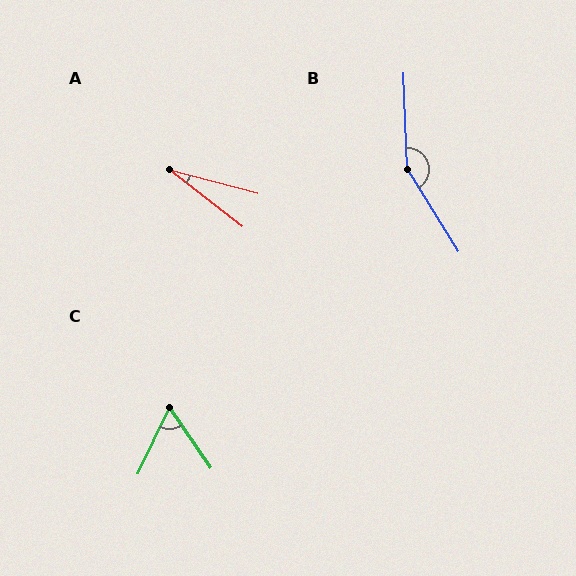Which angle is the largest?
B, at approximately 150 degrees.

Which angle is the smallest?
A, at approximately 23 degrees.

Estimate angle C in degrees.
Approximately 60 degrees.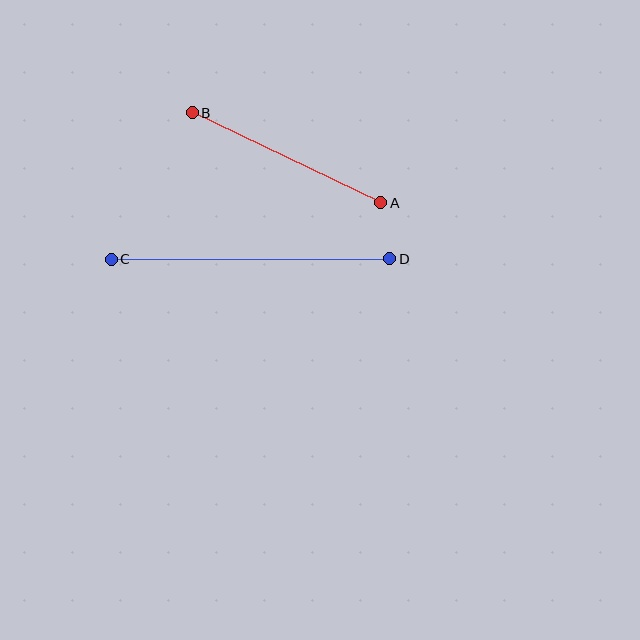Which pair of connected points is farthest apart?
Points C and D are farthest apart.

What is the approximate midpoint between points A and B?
The midpoint is at approximately (287, 158) pixels.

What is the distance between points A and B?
The distance is approximately 209 pixels.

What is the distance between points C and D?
The distance is approximately 278 pixels.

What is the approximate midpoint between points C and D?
The midpoint is at approximately (251, 259) pixels.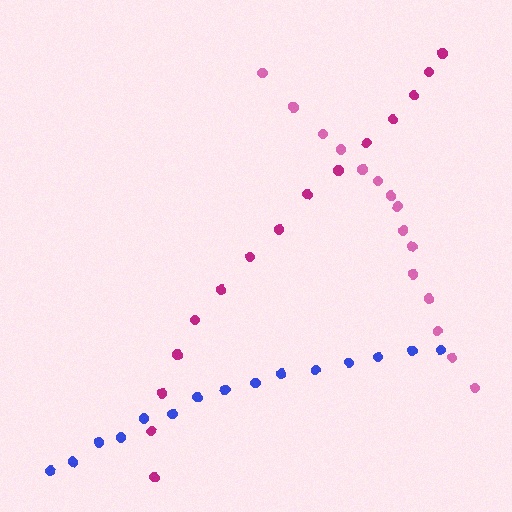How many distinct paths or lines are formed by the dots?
There are 3 distinct paths.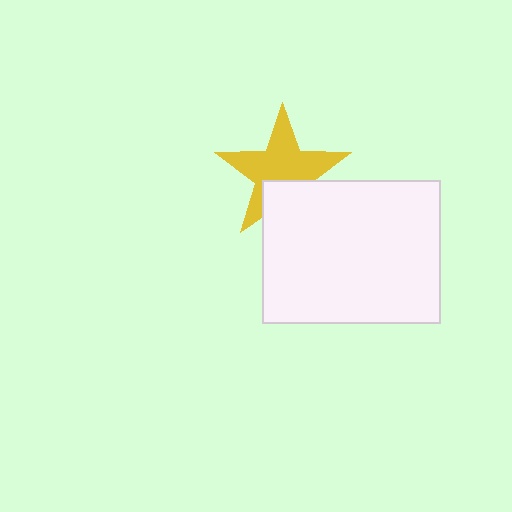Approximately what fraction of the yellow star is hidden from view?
Roughly 31% of the yellow star is hidden behind the white rectangle.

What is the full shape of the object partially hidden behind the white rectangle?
The partially hidden object is a yellow star.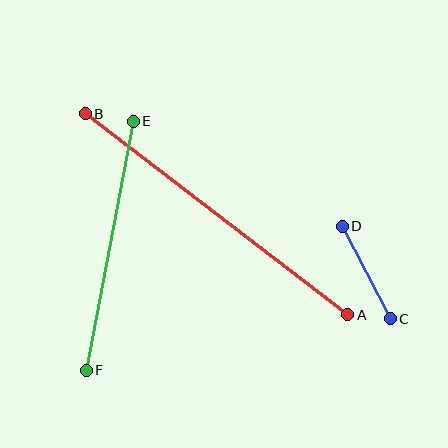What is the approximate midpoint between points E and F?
The midpoint is at approximately (110, 246) pixels.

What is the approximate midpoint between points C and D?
The midpoint is at approximately (366, 272) pixels.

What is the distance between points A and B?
The distance is approximately 330 pixels.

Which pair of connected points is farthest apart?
Points A and B are farthest apart.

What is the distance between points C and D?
The distance is approximately 104 pixels.